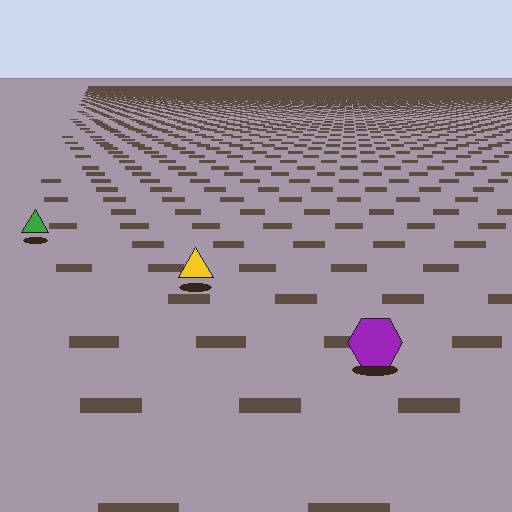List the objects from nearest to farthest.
From nearest to farthest: the purple hexagon, the yellow triangle, the green triangle.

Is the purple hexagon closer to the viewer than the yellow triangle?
Yes. The purple hexagon is closer — you can tell from the texture gradient: the ground texture is coarser near it.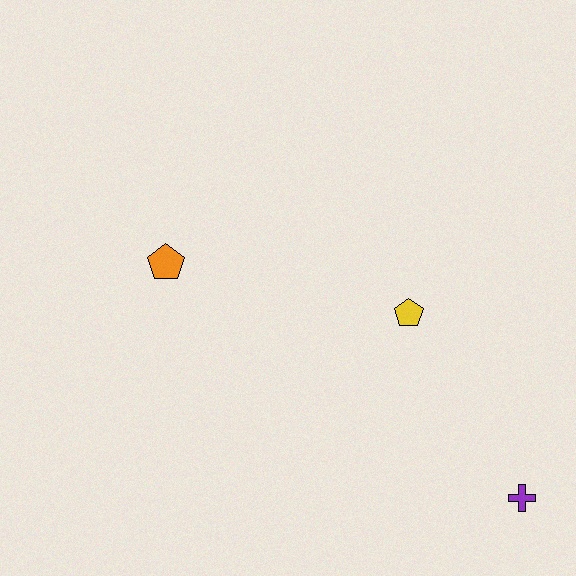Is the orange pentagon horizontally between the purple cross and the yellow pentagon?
No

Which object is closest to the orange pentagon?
The yellow pentagon is closest to the orange pentagon.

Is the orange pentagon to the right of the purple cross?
No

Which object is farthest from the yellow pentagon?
The orange pentagon is farthest from the yellow pentagon.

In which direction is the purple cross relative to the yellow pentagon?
The purple cross is below the yellow pentagon.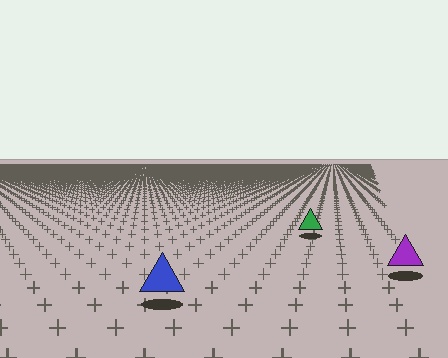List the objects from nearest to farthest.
From nearest to farthest: the blue triangle, the purple triangle, the green triangle.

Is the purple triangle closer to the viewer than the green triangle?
Yes. The purple triangle is closer — you can tell from the texture gradient: the ground texture is coarser near it.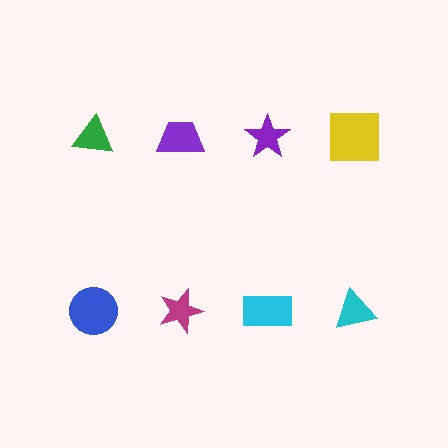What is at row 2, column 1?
A blue circle.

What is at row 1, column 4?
A yellow square.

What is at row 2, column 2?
A magenta star.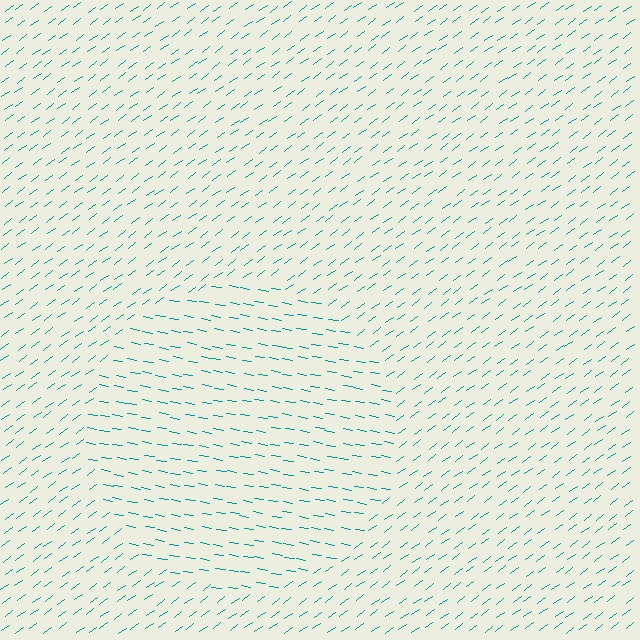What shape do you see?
I see a circle.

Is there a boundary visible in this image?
Yes, there is a texture boundary formed by a change in line orientation.